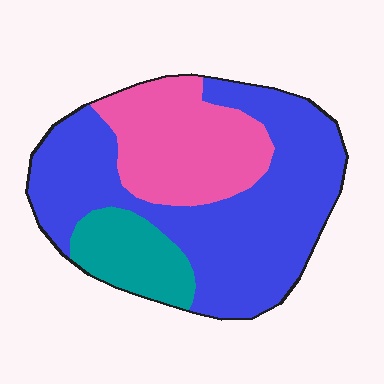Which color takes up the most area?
Blue, at roughly 60%.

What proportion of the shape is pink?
Pink takes up about one quarter (1/4) of the shape.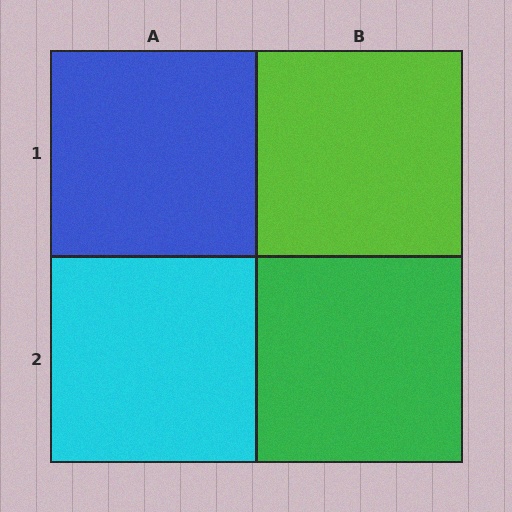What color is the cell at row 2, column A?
Cyan.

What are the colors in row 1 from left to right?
Blue, lime.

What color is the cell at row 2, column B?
Green.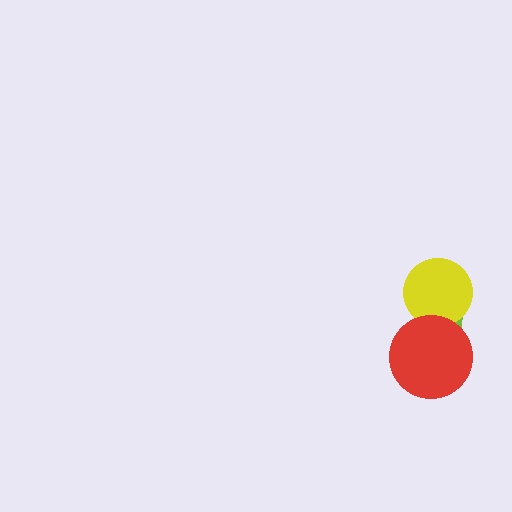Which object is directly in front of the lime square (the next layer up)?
The yellow circle is directly in front of the lime square.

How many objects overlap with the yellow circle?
2 objects overlap with the yellow circle.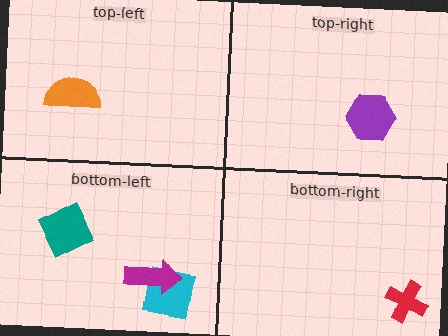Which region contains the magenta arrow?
The bottom-left region.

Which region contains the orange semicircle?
The top-left region.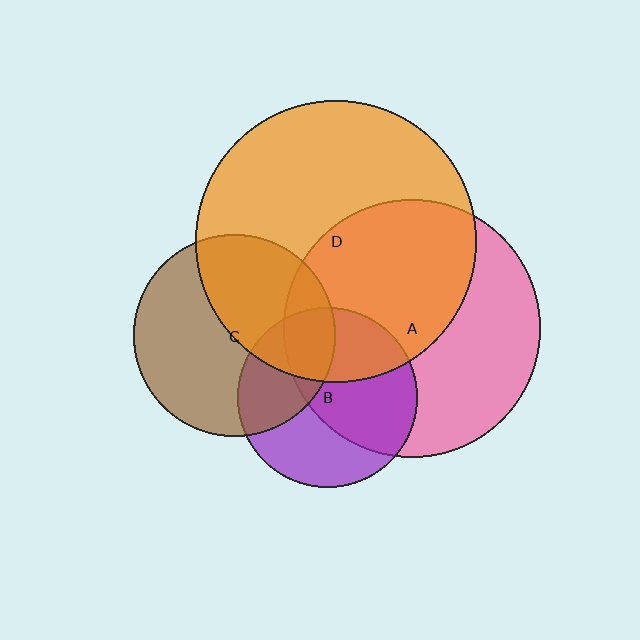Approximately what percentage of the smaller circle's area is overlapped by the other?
Approximately 15%.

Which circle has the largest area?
Circle D (orange).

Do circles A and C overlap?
Yes.